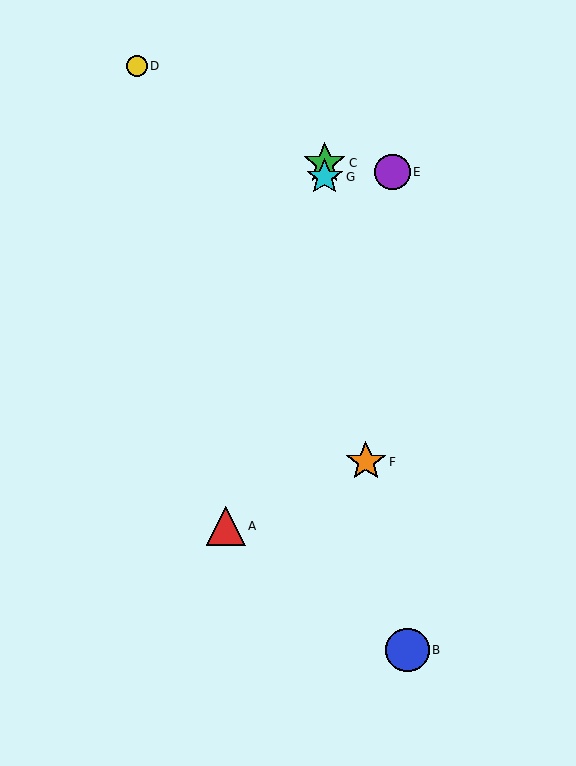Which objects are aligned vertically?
Objects C, G are aligned vertically.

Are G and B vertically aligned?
No, G is at x≈325 and B is at x≈407.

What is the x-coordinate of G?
Object G is at x≈325.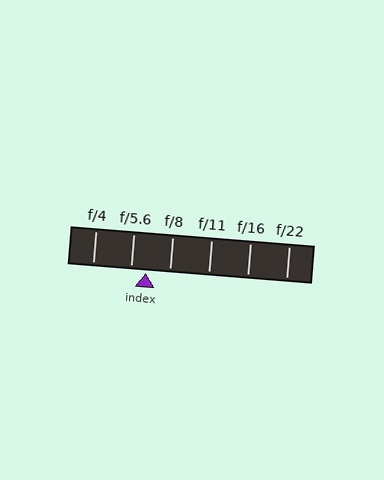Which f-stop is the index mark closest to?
The index mark is closest to f/5.6.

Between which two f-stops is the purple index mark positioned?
The index mark is between f/5.6 and f/8.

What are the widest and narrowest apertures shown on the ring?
The widest aperture shown is f/4 and the narrowest is f/22.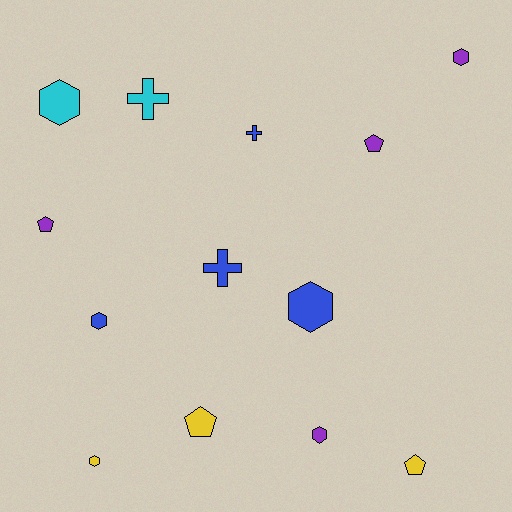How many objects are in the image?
There are 13 objects.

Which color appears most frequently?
Blue, with 4 objects.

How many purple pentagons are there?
There are 2 purple pentagons.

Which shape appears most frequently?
Hexagon, with 6 objects.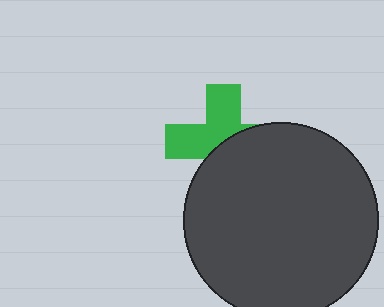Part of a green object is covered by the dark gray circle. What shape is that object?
It is a cross.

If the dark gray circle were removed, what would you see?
You would see the complete green cross.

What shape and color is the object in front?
The object in front is a dark gray circle.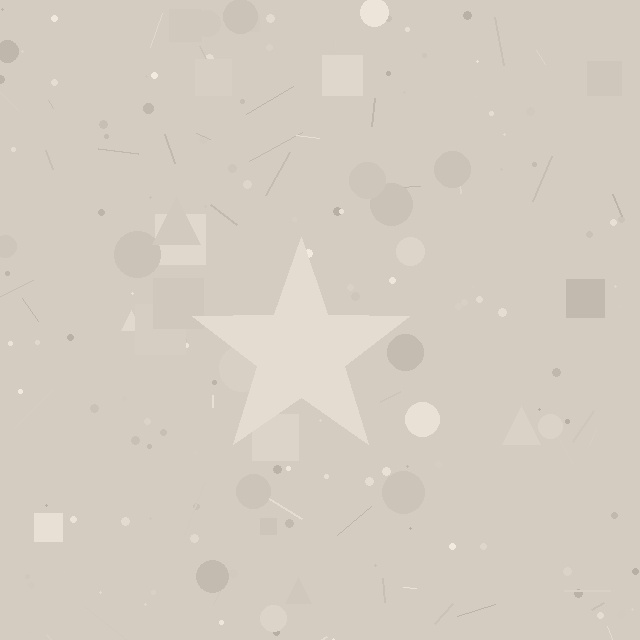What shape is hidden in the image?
A star is hidden in the image.